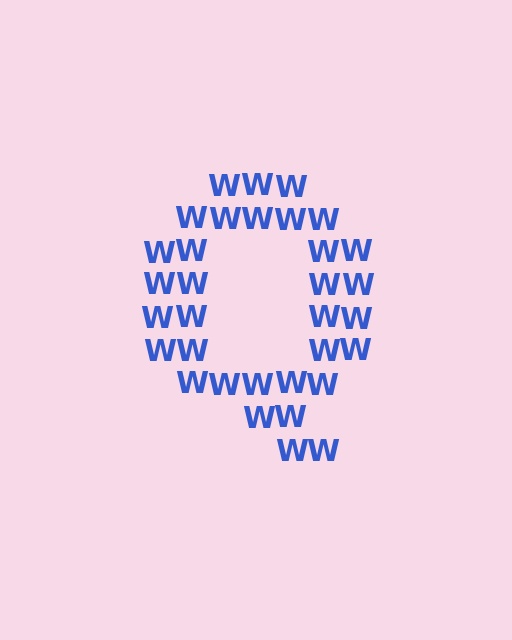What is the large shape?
The large shape is the letter Q.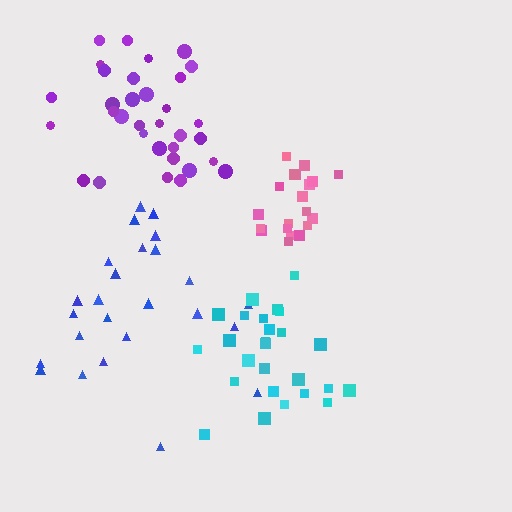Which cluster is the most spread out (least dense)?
Blue.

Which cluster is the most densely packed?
Pink.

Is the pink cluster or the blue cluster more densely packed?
Pink.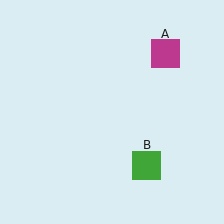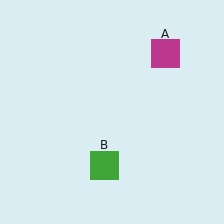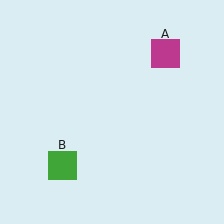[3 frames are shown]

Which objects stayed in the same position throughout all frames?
Magenta square (object A) remained stationary.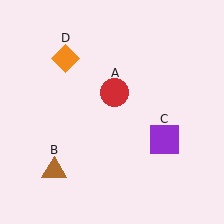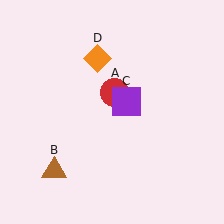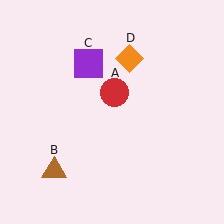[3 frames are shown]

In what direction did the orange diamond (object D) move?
The orange diamond (object D) moved right.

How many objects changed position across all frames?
2 objects changed position: purple square (object C), orange diamond (object D).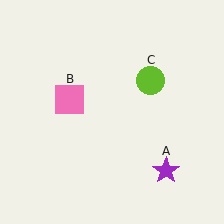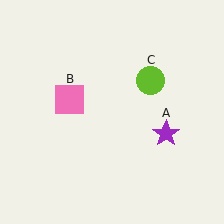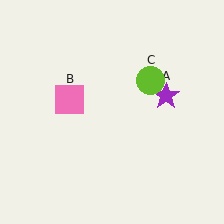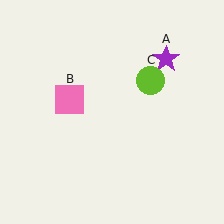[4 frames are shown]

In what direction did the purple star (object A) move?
The purple star (object A) moved up.